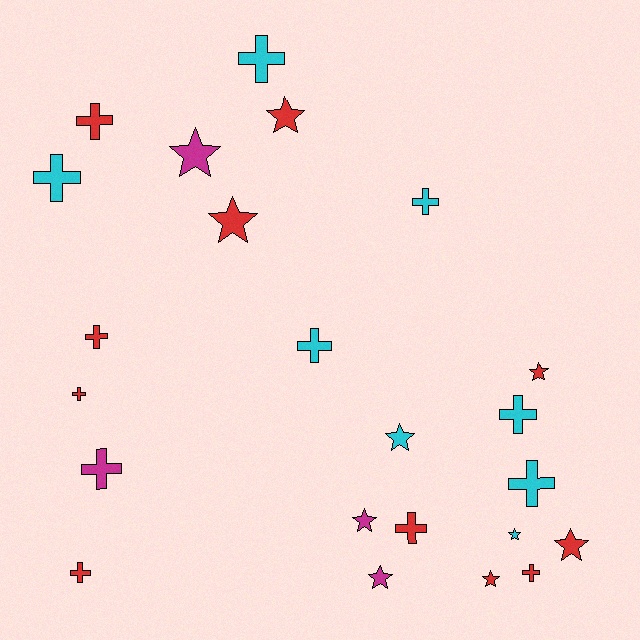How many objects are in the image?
There are 23 objects.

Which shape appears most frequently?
Cross, with 13 objects.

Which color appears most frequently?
Red, with 11 objects.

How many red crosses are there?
There are 6 red crosses.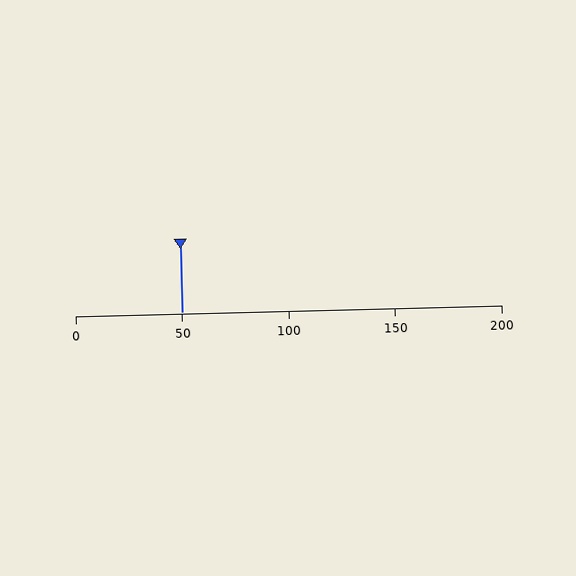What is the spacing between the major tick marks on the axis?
The major ticks are spaced 50 apart.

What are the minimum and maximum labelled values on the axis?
The axis runs from 0 to 200.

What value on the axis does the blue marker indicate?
The marker indicates approximately 50.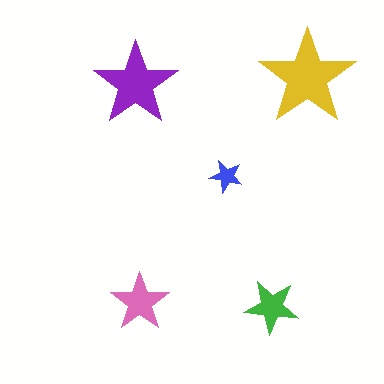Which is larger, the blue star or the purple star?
The purple one.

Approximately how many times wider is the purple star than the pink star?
About 1.5 times wider.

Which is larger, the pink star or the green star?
The pink one.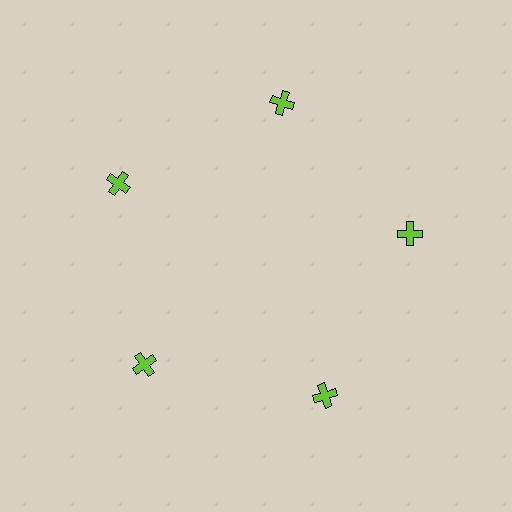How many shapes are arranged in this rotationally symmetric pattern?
There are 5 shapes, arranged in 5 groups of 1.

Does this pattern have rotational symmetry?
Yes, this pattern has 5-fold rotational symmetry. It looks the same after rotating 72 degrees around the center.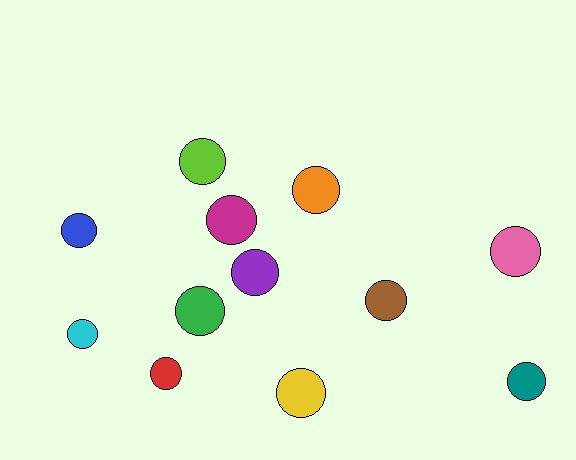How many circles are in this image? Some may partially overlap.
There are 12 circles.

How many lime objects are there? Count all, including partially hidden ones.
There is 1 lime object.